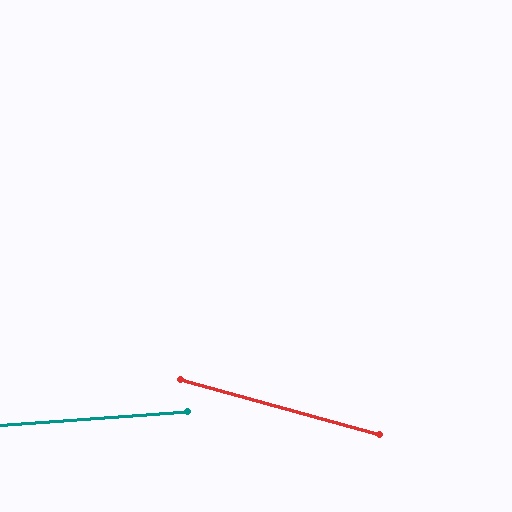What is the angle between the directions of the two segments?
Approximately 20 degrees.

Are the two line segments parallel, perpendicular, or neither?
Neither parallel nor perpendicular — they differ by about 20°.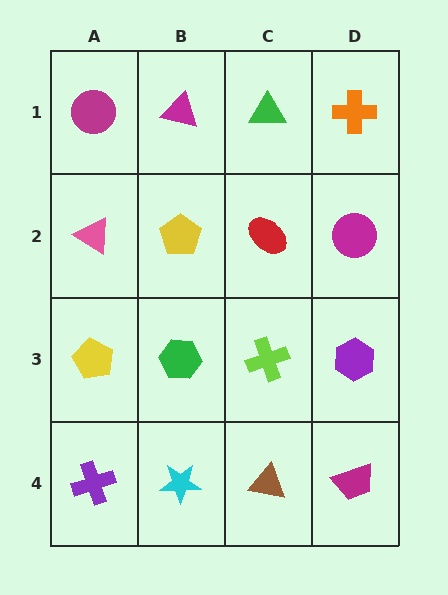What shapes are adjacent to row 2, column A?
A magenta circle (row 1, column A), a yellow pentagon (row 3, column A), a yellow pentagon (row 2, column B).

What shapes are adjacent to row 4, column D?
A purple hexagon (row 3, column D), a brown triangle (row 4, column C).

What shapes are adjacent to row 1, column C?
A red ellipse (row 2, column C), a magenta triangle (row 1, column B), an orange cross (row 1, column D).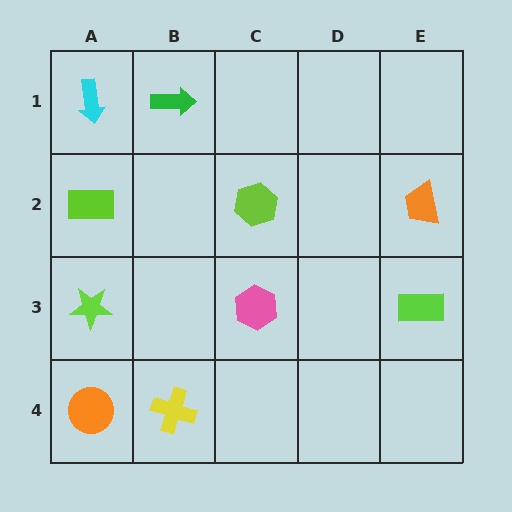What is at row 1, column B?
A green arrow.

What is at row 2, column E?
An orange trapezoid.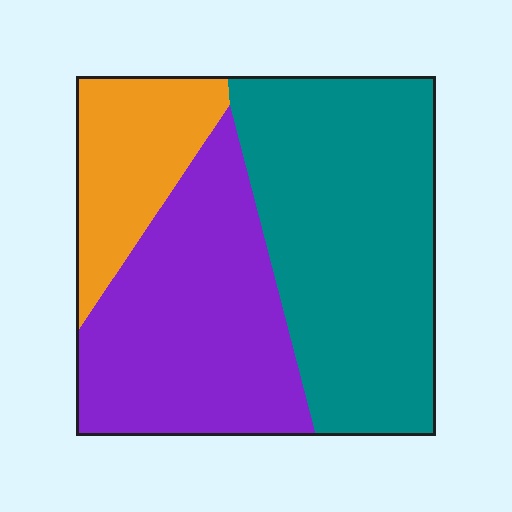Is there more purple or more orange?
Purple.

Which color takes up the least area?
Orange, at roughly 15%.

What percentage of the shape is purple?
Purple takes up about three eighths (3/8) of the shape.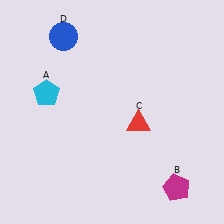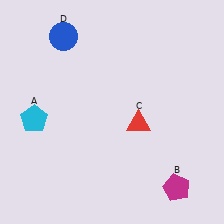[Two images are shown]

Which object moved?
The cyan pentagon (A) moved down.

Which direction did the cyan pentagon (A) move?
The cyan pentagon (A) moved down.